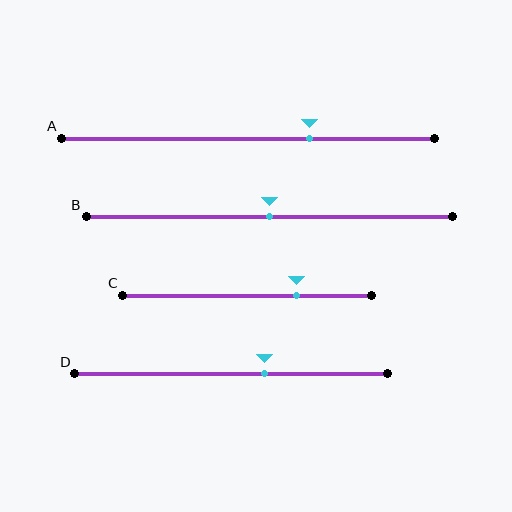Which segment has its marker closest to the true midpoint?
Segment B has its marker closest to the true midpoint.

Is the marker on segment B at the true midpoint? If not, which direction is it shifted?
Yes, the marker on segment B is at the true midpoint.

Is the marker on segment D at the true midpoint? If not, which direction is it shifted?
No, the marker on segment D is shifted to the right by about 11% of the segment length.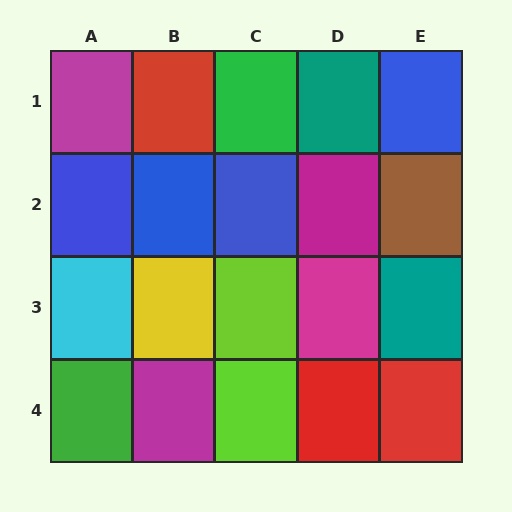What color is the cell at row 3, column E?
Teal.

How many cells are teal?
2 cells are teal.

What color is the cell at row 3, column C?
Lime.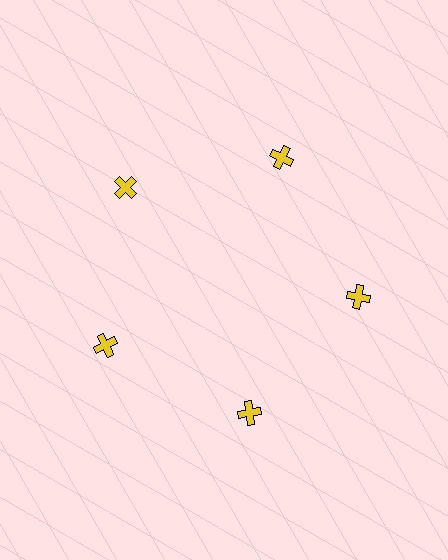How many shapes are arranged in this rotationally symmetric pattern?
There are 5 shapes, arranged in 5 groups of 1.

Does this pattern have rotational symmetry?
Yes, this pattern has 5-fold rotational symmetry. It looks the same after rotating 72 degrees around the center.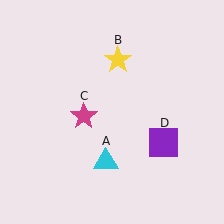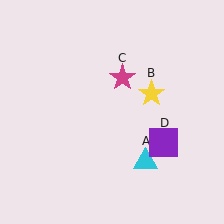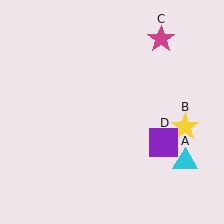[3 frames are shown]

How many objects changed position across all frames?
3 objects changed position: cyan triangle (object A), yellow star (object B), magenta star (object C).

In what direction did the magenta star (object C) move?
The magenta star (object C) moved up and to the right.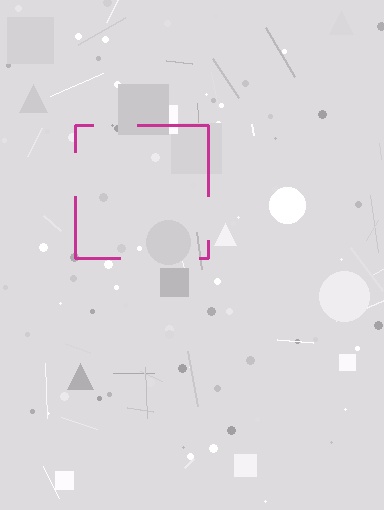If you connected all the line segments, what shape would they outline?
They would outline a square.